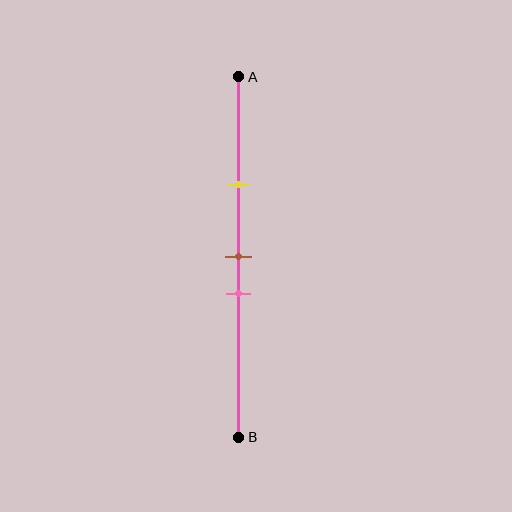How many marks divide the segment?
There are 3 marks dividing the segment.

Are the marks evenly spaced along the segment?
No, the marks are not evenly spaced.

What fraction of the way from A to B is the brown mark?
The brown mark is approximately 50% (0.5) of the way from A to B.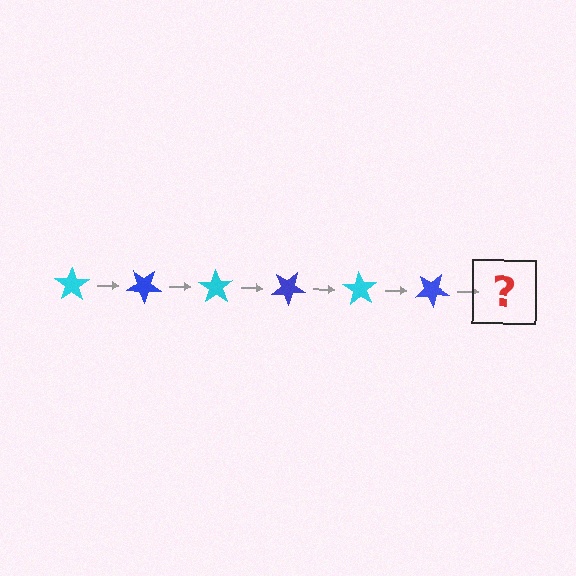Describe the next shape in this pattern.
It should be a cyan star, rotated 210 degrees from the start.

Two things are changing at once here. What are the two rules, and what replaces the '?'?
The two rules are that it rotates 35 degrees each step and the color cycles through cyan and blue. The '?' should be a cyan star, rotated 210 degrees from the start.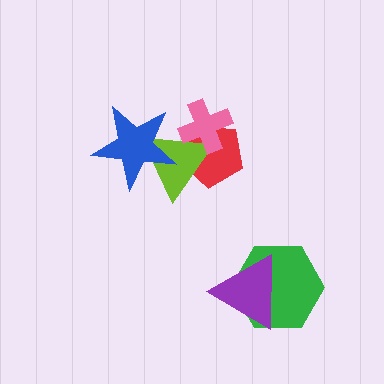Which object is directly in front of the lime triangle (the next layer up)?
The pink cross is directly in front of the lime triangle.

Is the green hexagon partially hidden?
Yes, it is partially covered by another shape.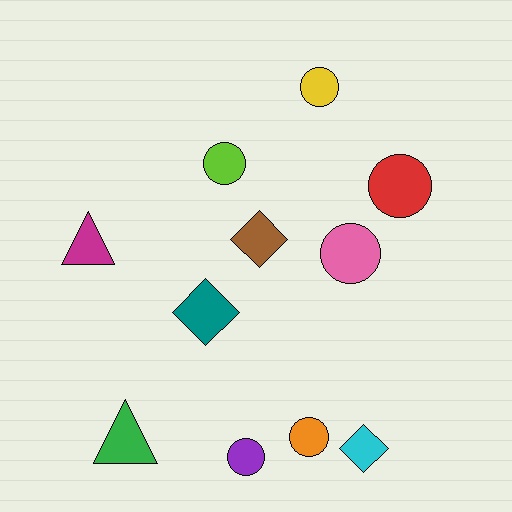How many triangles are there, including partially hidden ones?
There are 2 triangles.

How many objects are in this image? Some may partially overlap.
There are 11 objects.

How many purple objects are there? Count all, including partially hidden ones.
There is 1 purple object.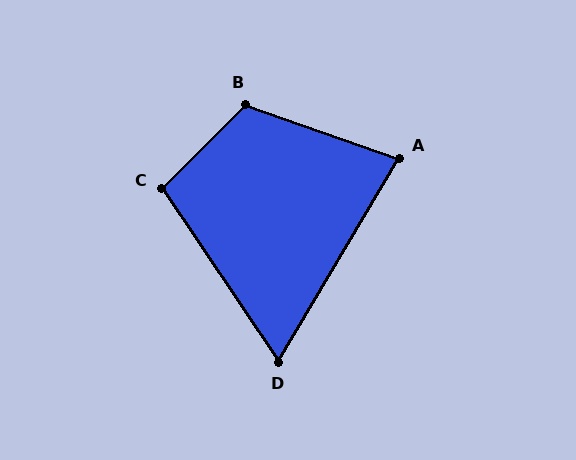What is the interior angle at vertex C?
Approximately 101 degrees (obtuse).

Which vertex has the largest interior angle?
B, at approximately 116 degrees.